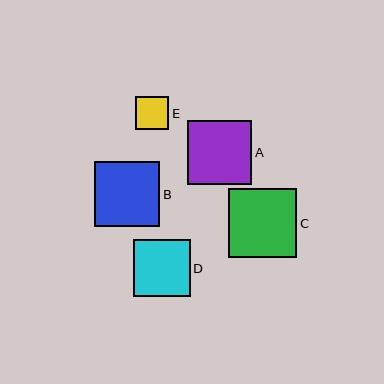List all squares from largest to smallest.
From largest to smallest: C, B, A, D, E.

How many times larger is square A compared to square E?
Square A is approximately 2.0 times the size of square E.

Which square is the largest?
Square C is the largest with a size of approximately 69 pixels.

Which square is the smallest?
Square E is the smallest with a size of approximately 33 pixels.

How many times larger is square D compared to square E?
Square D is approximately 1.7 times the size of square E.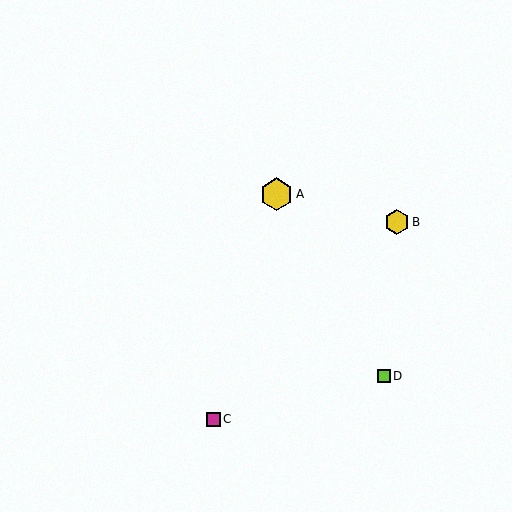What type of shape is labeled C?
Shape C is a magenta square.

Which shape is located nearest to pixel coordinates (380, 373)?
The lime square (labeled D) at (384, 376) is nearest to that location.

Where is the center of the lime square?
The center of the lime square is at (384, 376).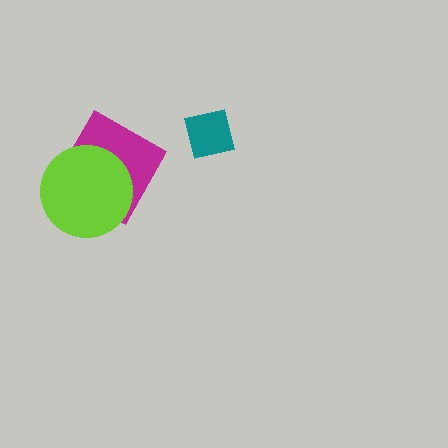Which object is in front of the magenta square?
The lime circle is in front of the magenta square.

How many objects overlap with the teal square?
0 objects overlap with the teal square.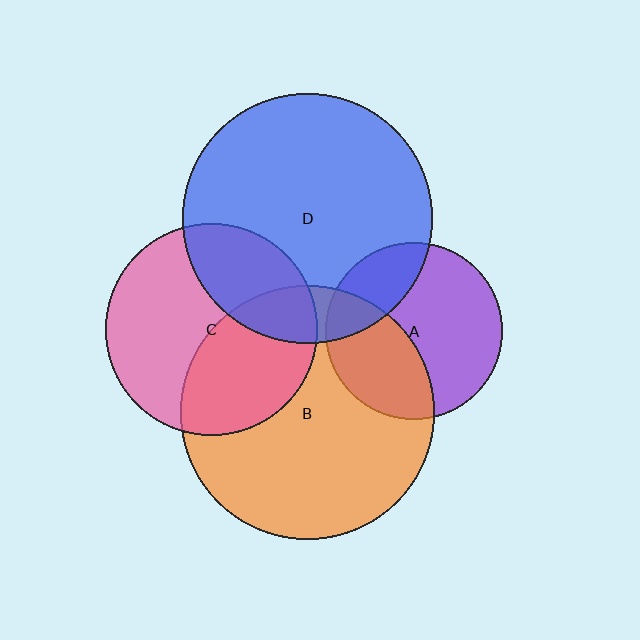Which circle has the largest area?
Circle B (orange).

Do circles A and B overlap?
Yes.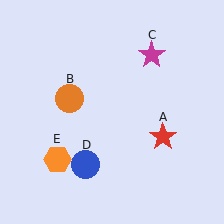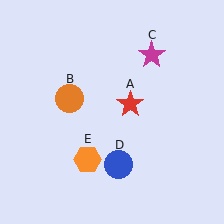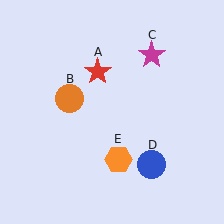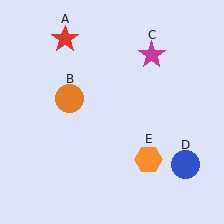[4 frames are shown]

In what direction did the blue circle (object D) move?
The blue circle (object D) moved right.